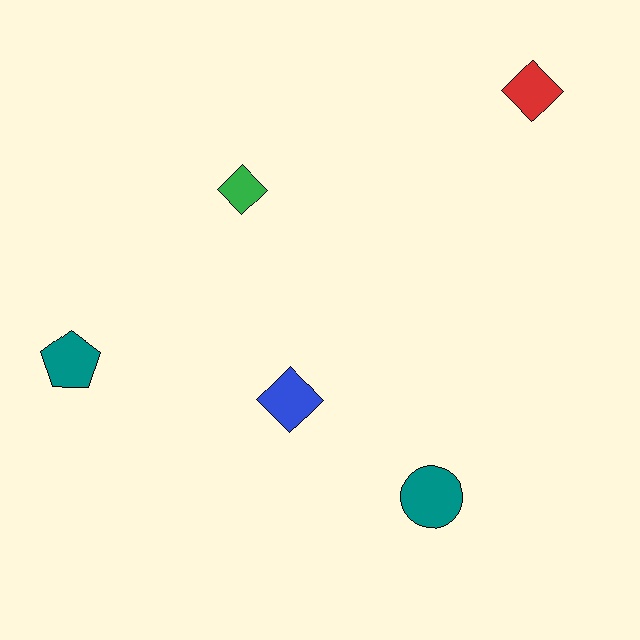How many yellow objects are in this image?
There are no yellow objects.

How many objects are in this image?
There are 5 objects.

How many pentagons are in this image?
There is 1 pentagon.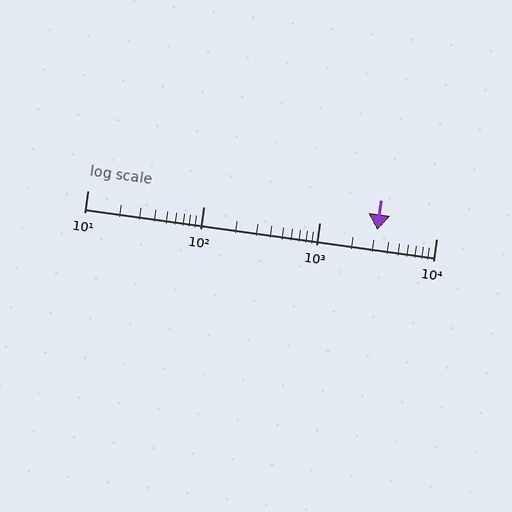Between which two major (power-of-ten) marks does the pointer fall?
The pointer is between 1000 and 10000.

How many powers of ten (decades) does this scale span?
The scale spans 3 decades, from 10 to 10000.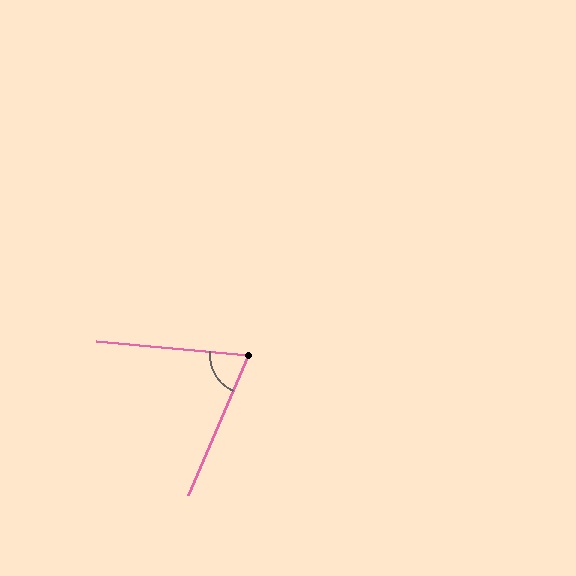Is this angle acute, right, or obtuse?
It is acute.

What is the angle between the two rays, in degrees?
Approximately 72 degrees.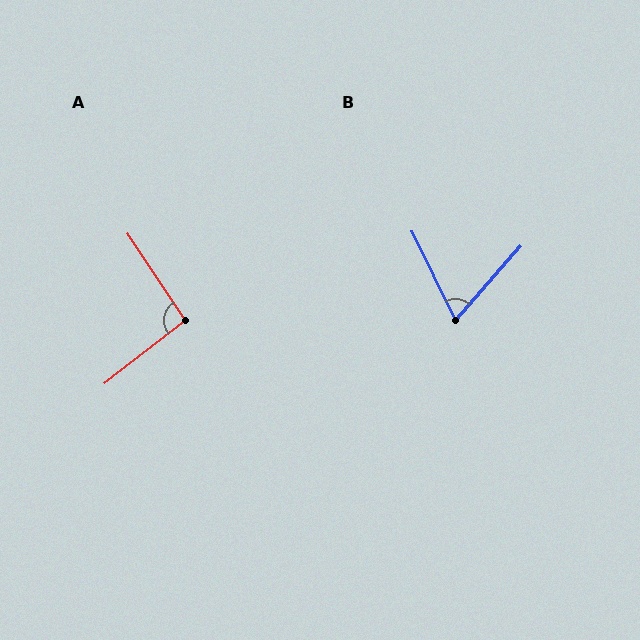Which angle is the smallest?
B, at approximately 67 degrees.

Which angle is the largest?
A, at approximately 95 degrees.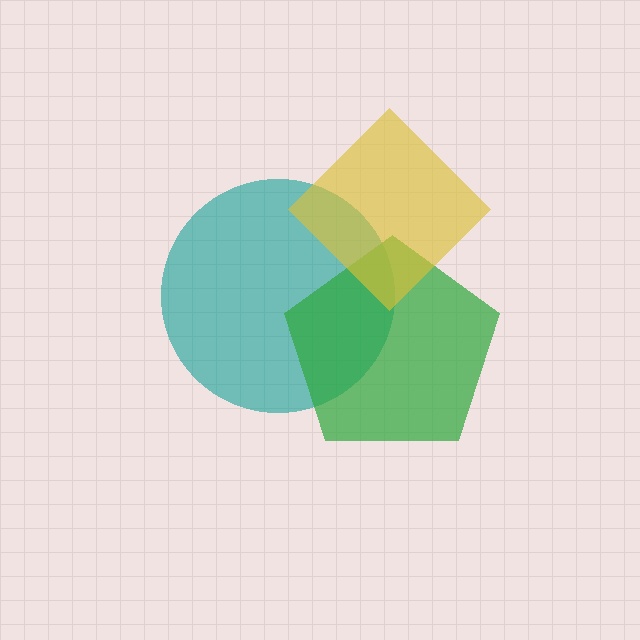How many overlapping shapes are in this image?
There are 3 overlapping shapes in the image.